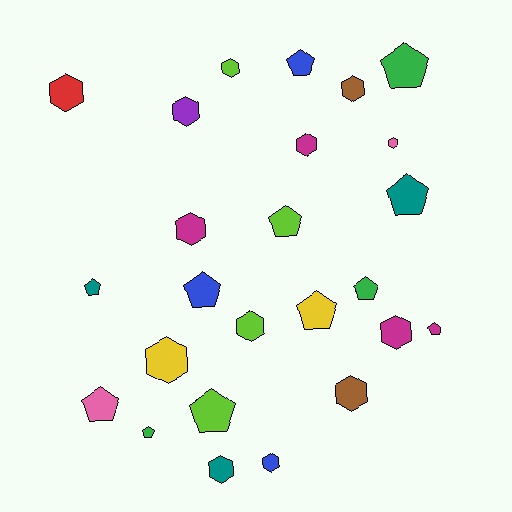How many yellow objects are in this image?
There are 2 yellow objects.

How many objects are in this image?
There are 25 objects.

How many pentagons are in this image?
There are 12 pentagons.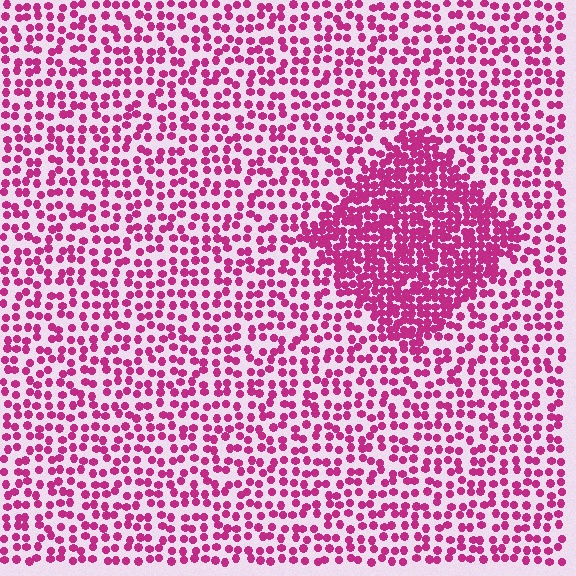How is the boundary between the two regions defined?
The boundary is defined by a change in element density (approximately 2.2x ratio). All elements are the same color, size, and shape.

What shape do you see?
I see a diamond.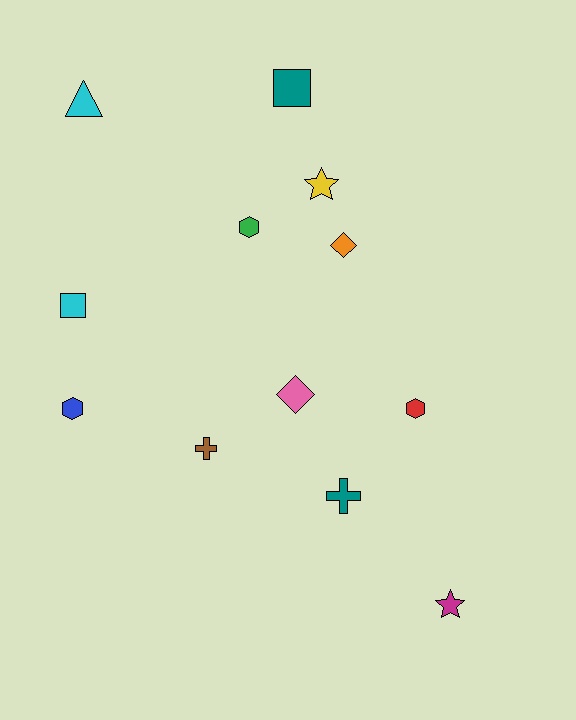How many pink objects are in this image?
There is 1 pink object.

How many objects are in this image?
There are 12 objects.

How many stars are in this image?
There are 2 stars.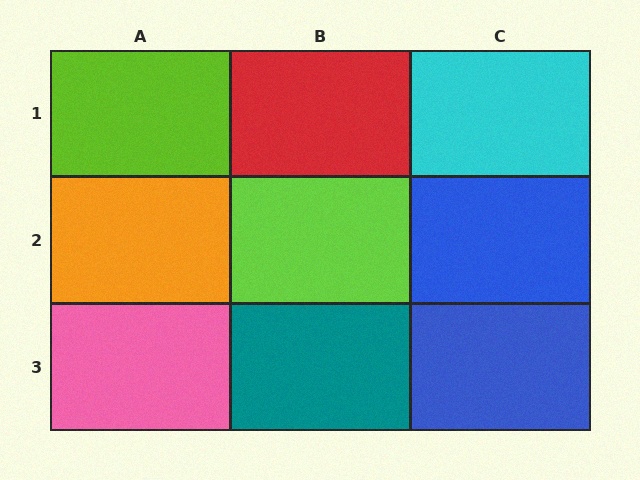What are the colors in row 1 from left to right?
Lime, red, cyan.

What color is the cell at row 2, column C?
Blue.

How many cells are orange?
1 cell is orange.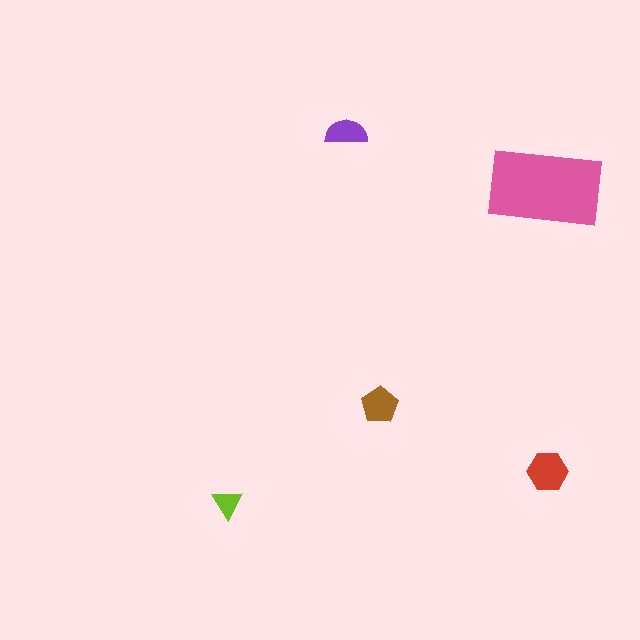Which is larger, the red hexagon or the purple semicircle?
The red hexagon.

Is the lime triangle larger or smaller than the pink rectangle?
Smaller.